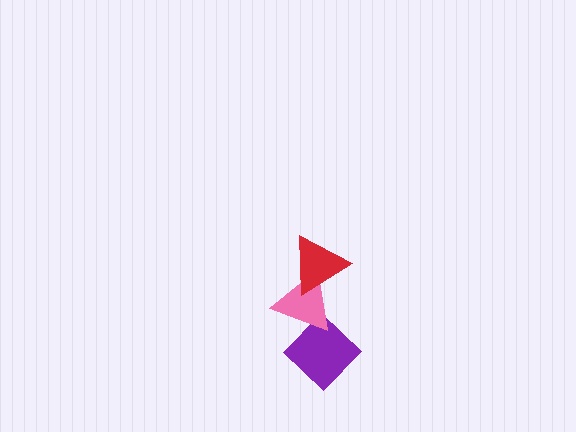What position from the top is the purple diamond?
The purple diamond is 3rd from the top.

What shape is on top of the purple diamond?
The pink triangle is on top of the purple diamond.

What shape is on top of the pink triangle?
The red triangle is on top of the pink triangle.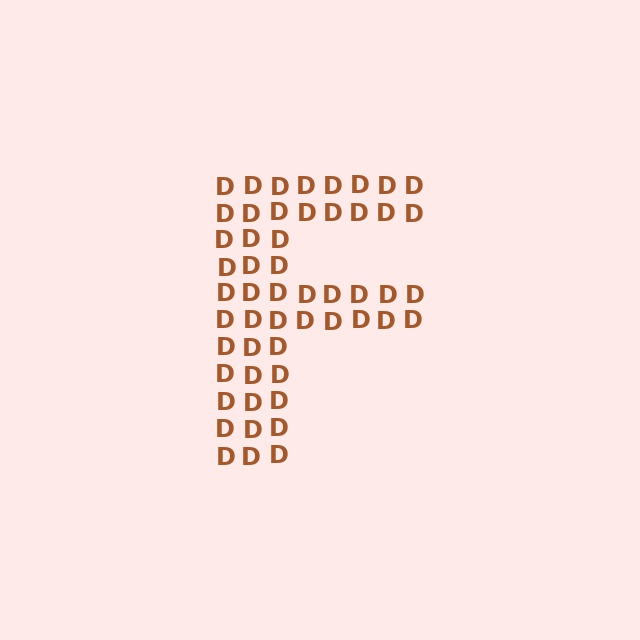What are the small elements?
The small elements are letter D's.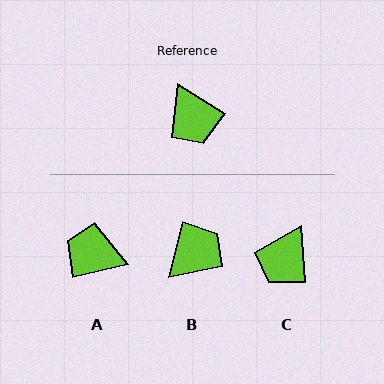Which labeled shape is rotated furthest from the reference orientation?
A, about 135 degrees away.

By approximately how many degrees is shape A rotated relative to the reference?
Approximately 135 degrees clockwise.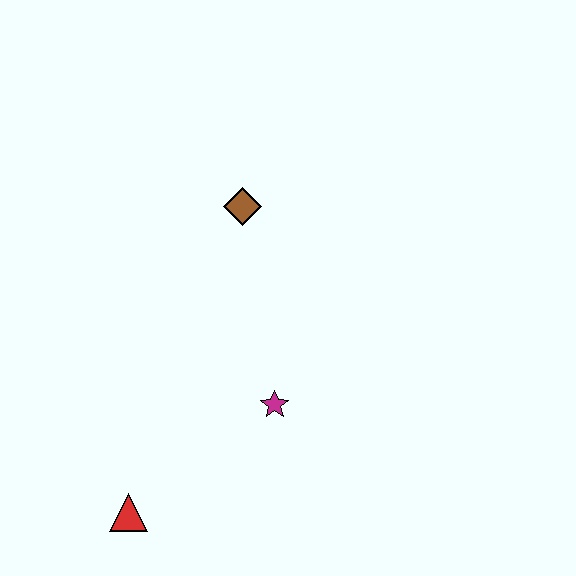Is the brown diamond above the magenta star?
Yes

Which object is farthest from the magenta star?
The brown diamond is farthest from the magenta star.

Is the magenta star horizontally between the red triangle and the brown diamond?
No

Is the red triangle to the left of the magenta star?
Yes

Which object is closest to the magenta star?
The red triangle is closest to the magenta star.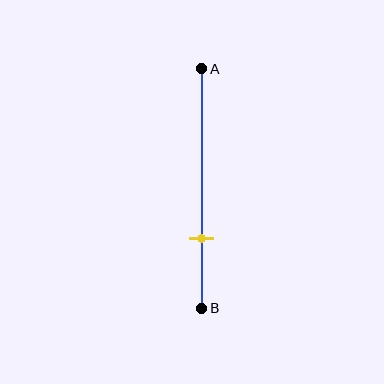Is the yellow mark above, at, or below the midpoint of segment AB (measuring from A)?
The yellow mark is below the midpoint of segment AB.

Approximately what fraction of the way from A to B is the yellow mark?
The yellow mark is approximately 70% of the way from A to B.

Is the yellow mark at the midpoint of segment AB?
No, the mark is at about 70% from A, not at the 50% midpoint.